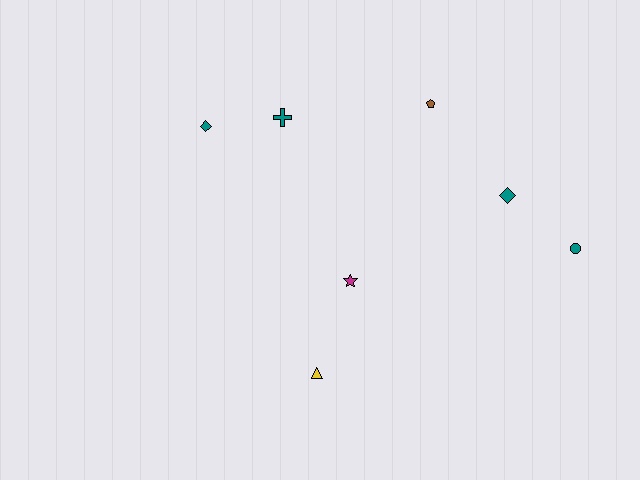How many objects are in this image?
There are 7 objects.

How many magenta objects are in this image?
There is 1 magenta object.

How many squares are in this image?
There are no squares.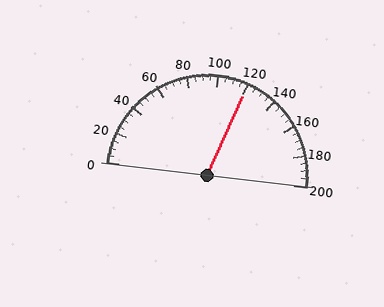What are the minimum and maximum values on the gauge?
The gauge ranges from 0 to 200.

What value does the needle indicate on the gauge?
The needle indicates approximately 120.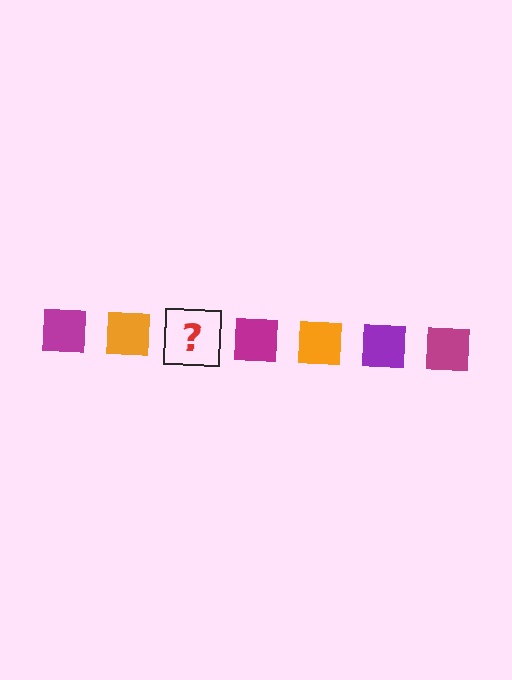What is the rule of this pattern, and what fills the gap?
The rule is that the pattern cycles through magenta, orange, purple squares. The gap should be filled with a purple square.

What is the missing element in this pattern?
The missing element is a purple square.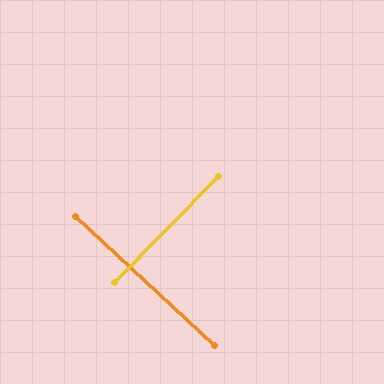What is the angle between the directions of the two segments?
Approximately 88 degrees.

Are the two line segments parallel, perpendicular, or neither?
Perpendicular — they meet at approximately 88°.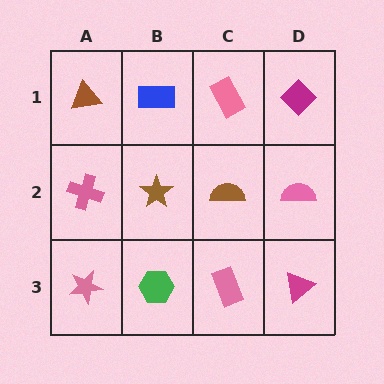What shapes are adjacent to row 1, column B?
A brown star (row 2, column B), a brown triangle (row 1, column A), a pink rectangle (row 1, column C).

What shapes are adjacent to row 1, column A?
A pink cross (row 2, column A), a blue rectangle (row 1, column B).